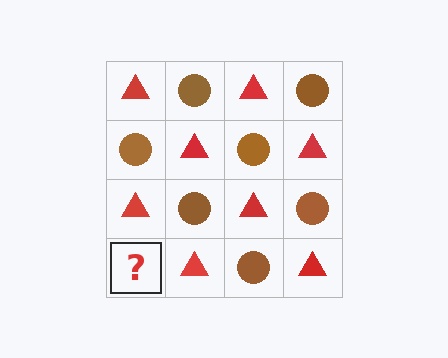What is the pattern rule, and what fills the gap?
The rule is that it alternates red triangle and brown circle in a checkerboard pattern. The gap should be filled with a brown circle.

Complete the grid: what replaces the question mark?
The question mark should be replaced with a brown circle.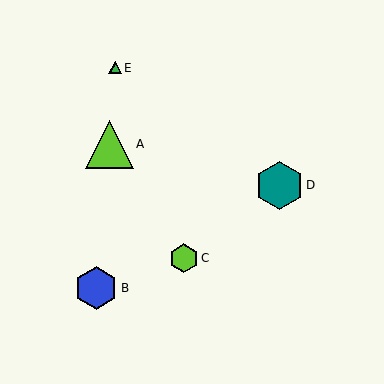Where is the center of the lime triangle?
The center of the lime triangle is at (109, 144).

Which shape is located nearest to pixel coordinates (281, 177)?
The teal hexagon (labeled D) at (280, 186) is nearest to that location.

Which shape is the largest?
The lime triangle (labeled A) is the largest.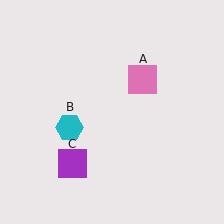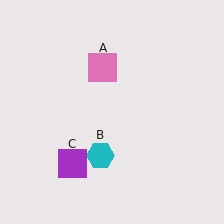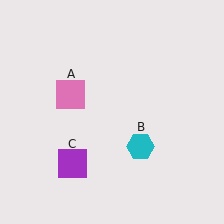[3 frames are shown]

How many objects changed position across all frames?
2 objects changed position: pink square (object A), cyan hexagon (object B).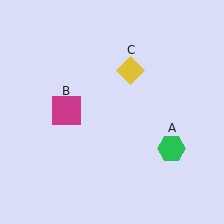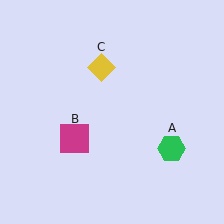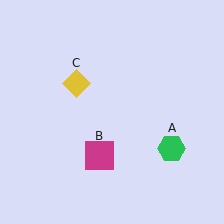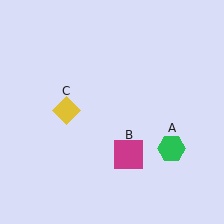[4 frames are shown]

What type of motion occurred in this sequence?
The magenta square (object B), yellow diamond (object C) rotated counterclockwise around the center of the scene.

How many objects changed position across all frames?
2 objects changed position: magenta square (object B), yellow diamond (object C).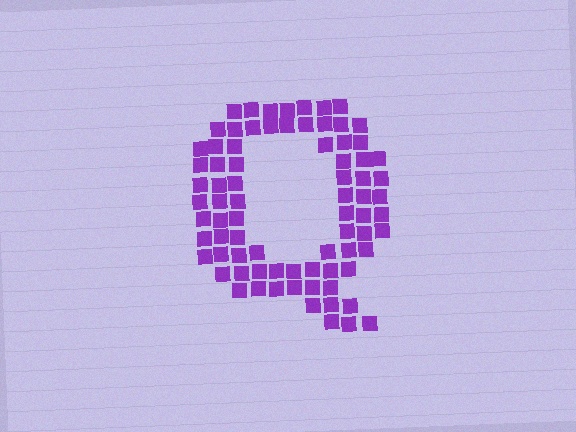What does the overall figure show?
The overall figure shows the letter Q.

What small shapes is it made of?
It is made of small squares.